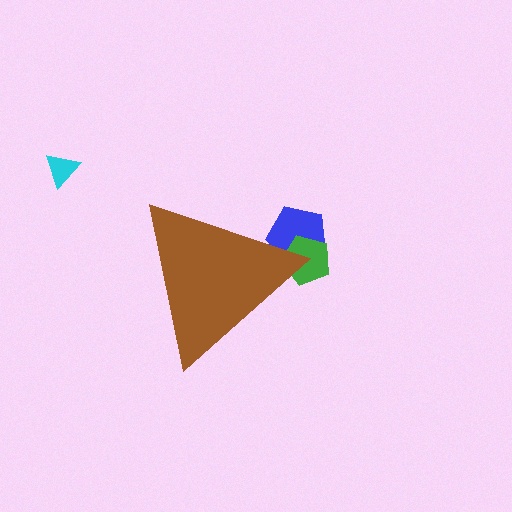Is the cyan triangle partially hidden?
No, the cyan triangle is fully visible.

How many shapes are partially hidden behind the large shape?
2 shapes are partially hidden.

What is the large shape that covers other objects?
A brown triangle.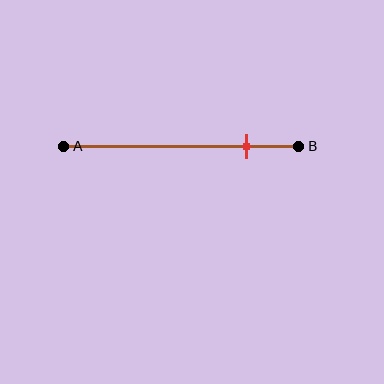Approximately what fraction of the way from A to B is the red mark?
The red mark is approximately 80% of the way from A to B.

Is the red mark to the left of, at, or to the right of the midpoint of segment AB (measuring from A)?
The red mark is to the right of the midpoint of segment AB.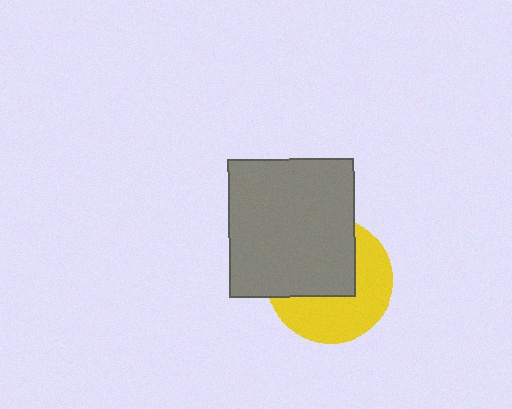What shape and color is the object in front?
The object in front is a gray rectangle.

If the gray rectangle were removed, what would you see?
You would see the complete yellow circle.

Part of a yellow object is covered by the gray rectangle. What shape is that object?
It is a circle.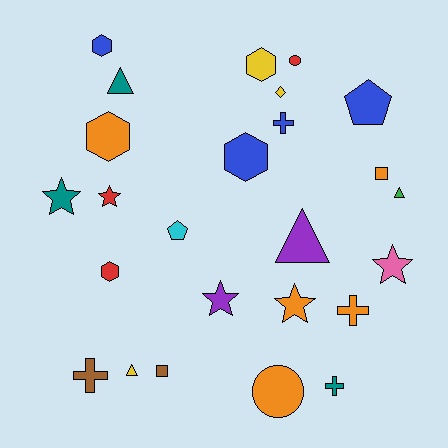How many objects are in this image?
There are 25 objects.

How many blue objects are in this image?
There are 4 blue objects.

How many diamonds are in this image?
There is 1 diamond.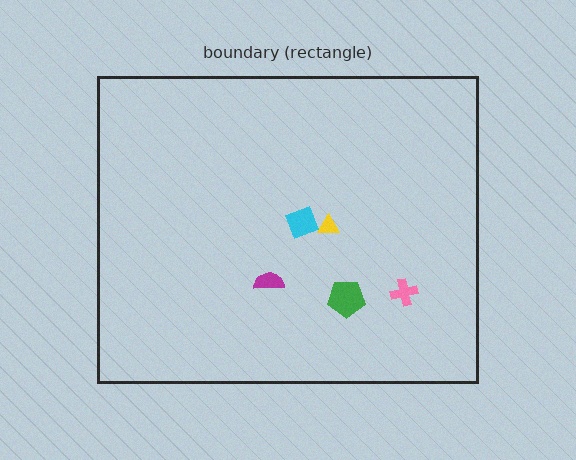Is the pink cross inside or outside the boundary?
Inside.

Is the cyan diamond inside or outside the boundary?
Inside.